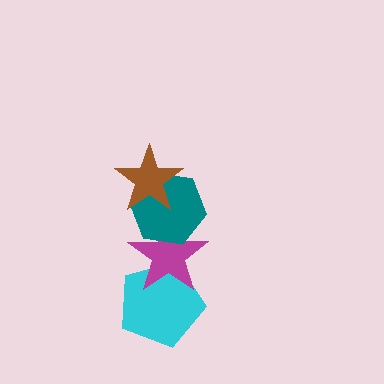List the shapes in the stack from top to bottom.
From top to bottom: the brown star, the teal hexagon, the magenta star, the cyan pentagon.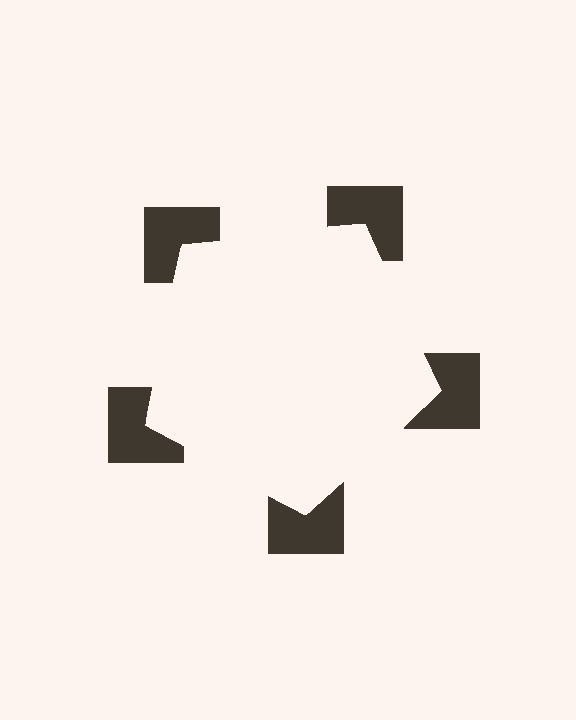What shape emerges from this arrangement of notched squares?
An illusory pentagon — its edges are inferred from the aligned wedge cuts in the notched squares, not physically drawn.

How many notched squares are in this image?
There are 5 — one at each vertex of the illusory pentagon.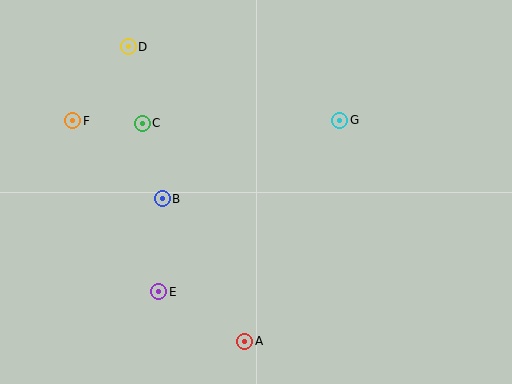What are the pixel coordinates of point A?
Point A is at (245, 341).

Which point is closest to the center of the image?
Point B at (162, 199) is closest to the center.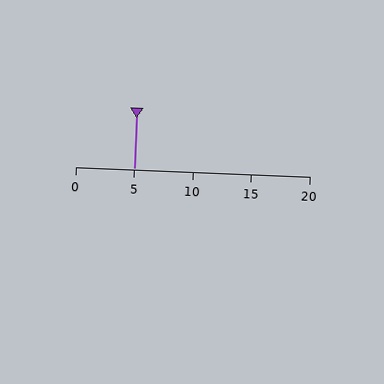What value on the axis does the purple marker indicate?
The marker indicates approximately 5.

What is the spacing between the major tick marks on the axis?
The major ticks are spaced 5 apart.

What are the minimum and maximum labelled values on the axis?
The axis runs from 0 to 20.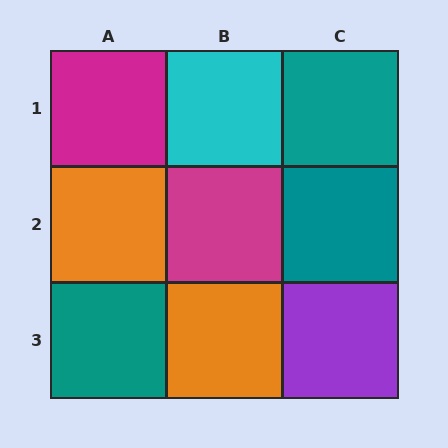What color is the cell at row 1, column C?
Teal.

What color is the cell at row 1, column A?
Magenta.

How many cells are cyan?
1 cell is cyan.